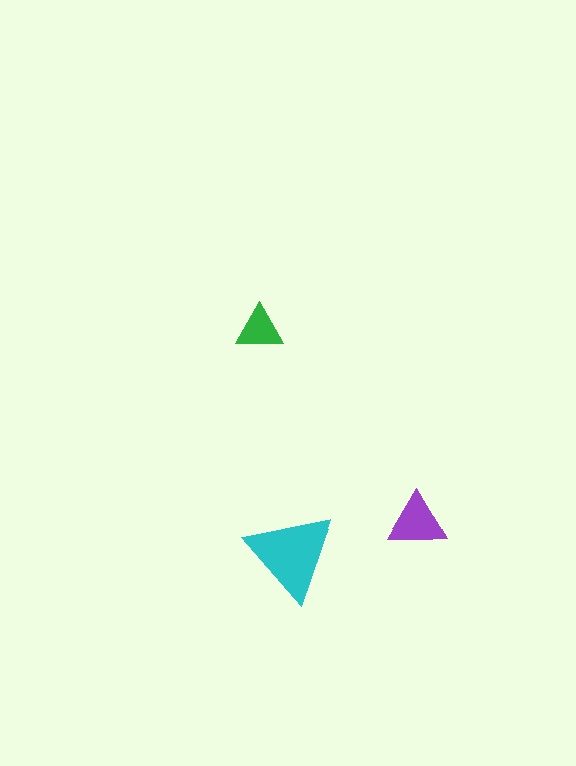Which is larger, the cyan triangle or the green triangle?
The cyan one.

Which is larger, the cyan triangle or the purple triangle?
The cyan one.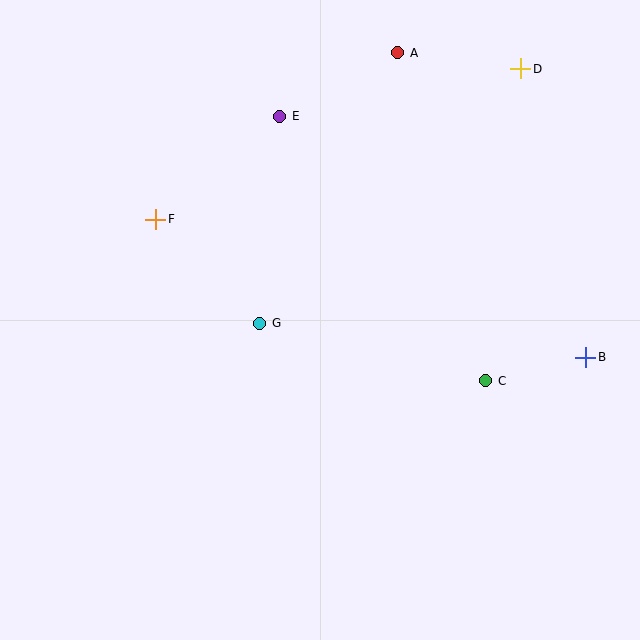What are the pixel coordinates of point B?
Point B is at (586, 357).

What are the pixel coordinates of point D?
Point D is at (521, 69).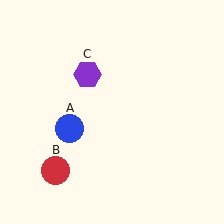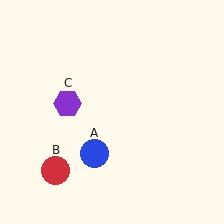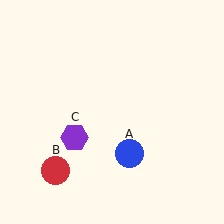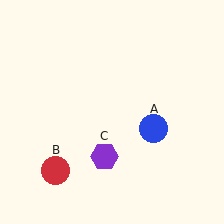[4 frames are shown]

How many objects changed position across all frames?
2 objects changed position: blue circle (object A), purple hexagon (object C).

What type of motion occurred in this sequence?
The blue circle (object A), purple hexagon (object C) rotated counterclockwise around the center of the scene.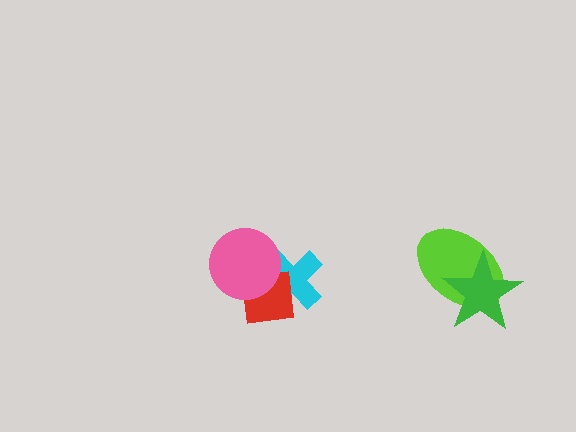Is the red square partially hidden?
Yes, it is partially covered by another shape.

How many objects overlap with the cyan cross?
2 objects overlap with the cyan cross.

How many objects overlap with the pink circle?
2 objects overlap with the pink circle.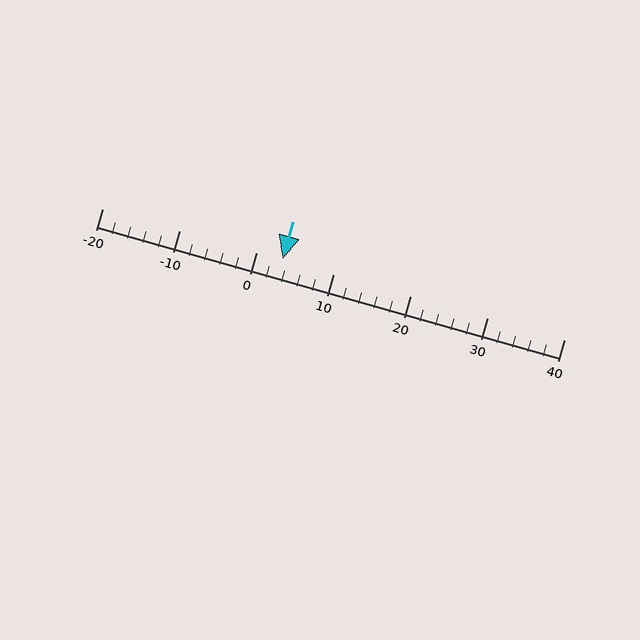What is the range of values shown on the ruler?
The ruler shows values from -20 to 40.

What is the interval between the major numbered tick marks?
The major tick marks are spaced 10 units apart.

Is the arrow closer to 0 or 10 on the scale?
The arrow is closer to 0.